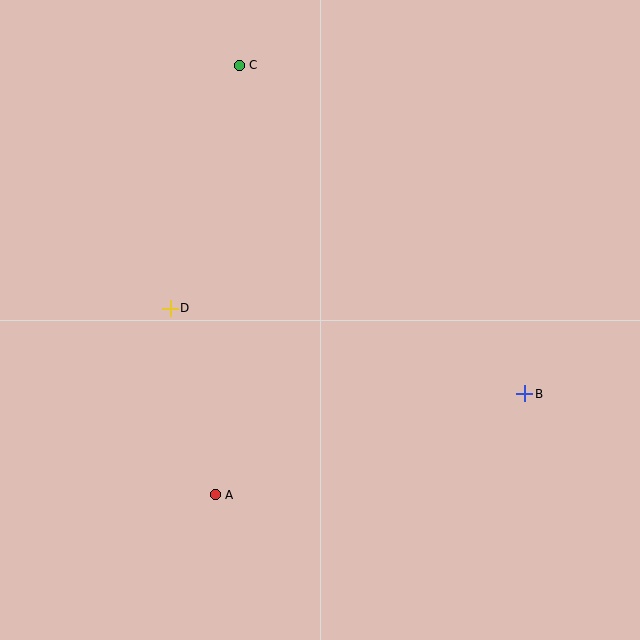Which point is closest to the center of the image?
Point D at (170, 308) is closest to the center.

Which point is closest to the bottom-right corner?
Point B is closest to the bottom-right corner.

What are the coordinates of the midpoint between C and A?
The midpoint between C and A is at (227, 280).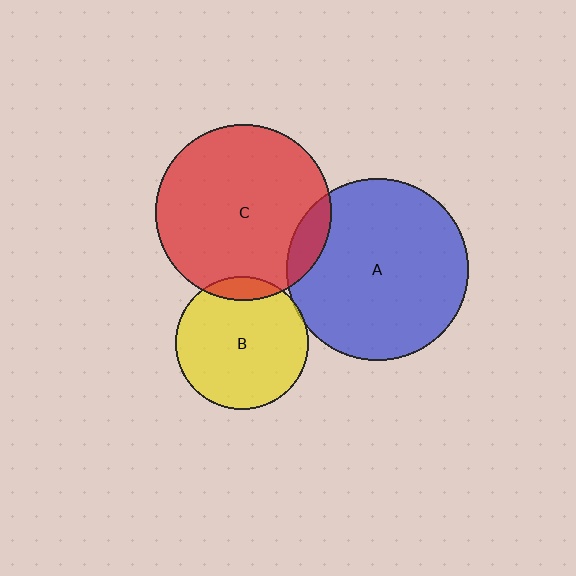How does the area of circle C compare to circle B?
Approximately 1.7 times.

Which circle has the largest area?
Circle A (blue).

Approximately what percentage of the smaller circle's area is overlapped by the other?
Approximately 10%.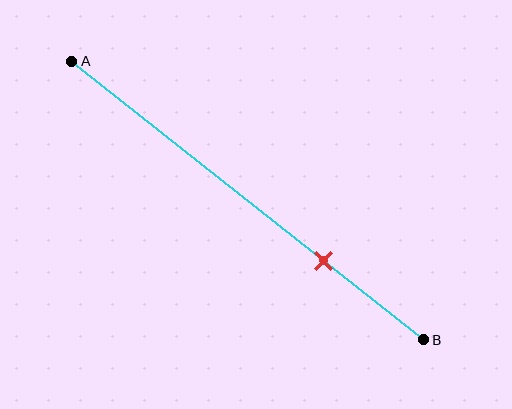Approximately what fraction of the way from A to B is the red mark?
The red mark is approximately 70% of the way from A to B.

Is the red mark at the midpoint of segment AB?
No, the mark is at about 70% from A, not at the 50% midpoint.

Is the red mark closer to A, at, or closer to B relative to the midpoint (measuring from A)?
The red mark is closer to point B than the midpoint of segment AB.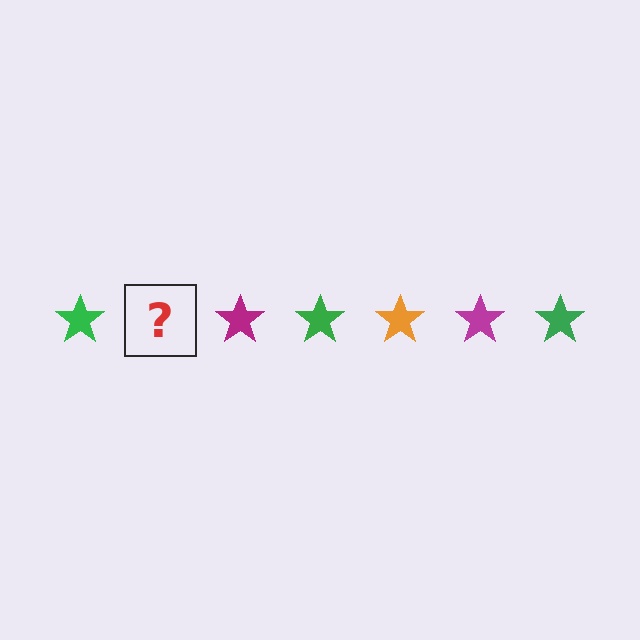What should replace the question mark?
The question mark should be replaced with an orange star.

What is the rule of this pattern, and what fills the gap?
The rule is that the pattern cycles through green, orange, magenta stars. The gap should be filled with an orange star.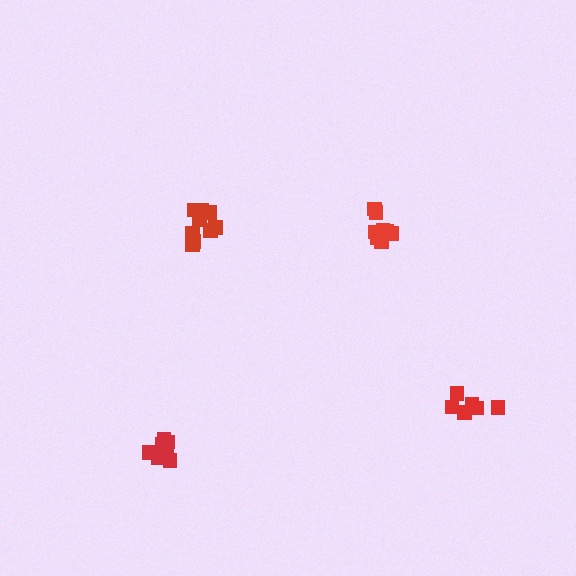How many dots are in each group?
Group 1: 9 dots, Group 2: 10 dots, Group 3: 7 dots, Group 4: 6 dots (32 total).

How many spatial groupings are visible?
There are 4 spatial groupings.